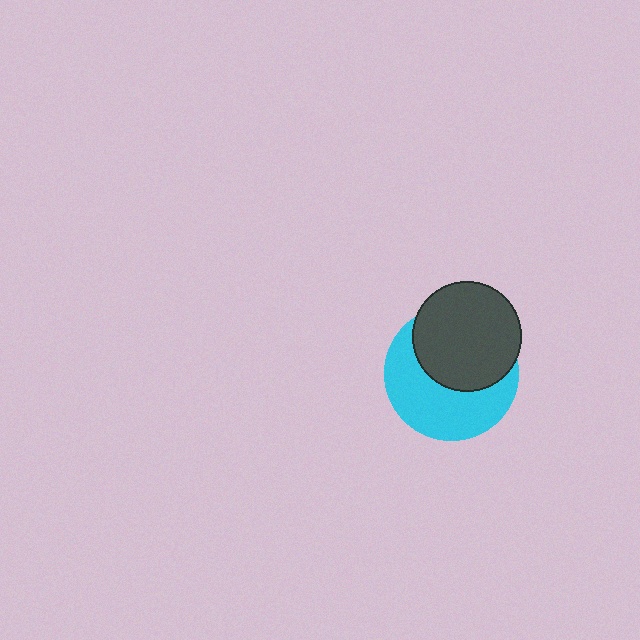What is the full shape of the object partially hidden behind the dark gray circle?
The partially hidden object is a cyan circle.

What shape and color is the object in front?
The object in front is a dark gray circle.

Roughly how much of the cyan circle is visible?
About half of it is visible (roughly 52%).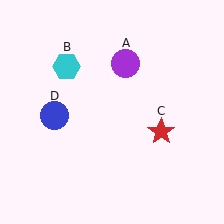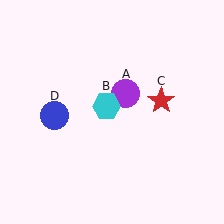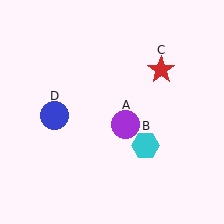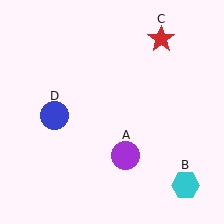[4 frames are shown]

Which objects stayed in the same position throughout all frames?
Blue circle (object D) remained stationary.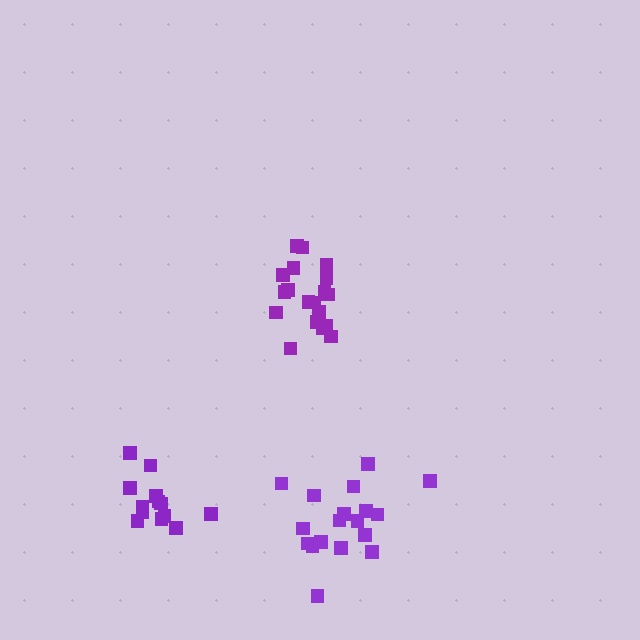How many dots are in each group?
Group 1: 19 dots, Group 2: 13 dots, Group 3: 18 dots (50 total).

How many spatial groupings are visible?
There are 3 spatial groupings.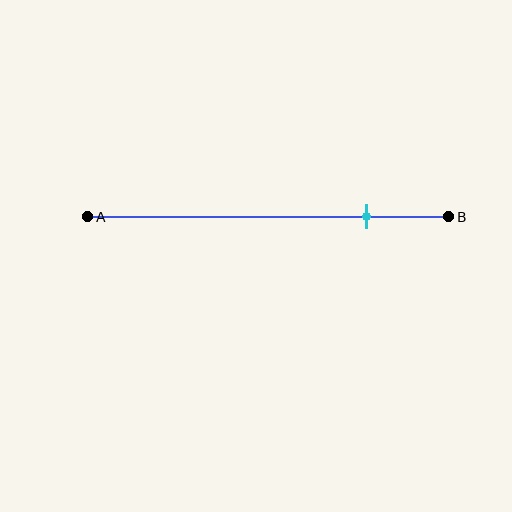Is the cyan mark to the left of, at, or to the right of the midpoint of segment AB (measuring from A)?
The cyan mark is to the right of the midpoint of segment AB.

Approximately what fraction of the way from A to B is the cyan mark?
The cyan mark is approximately 75% of the way from A to B.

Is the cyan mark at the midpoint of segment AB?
No, the mark is at about 75% from A, not at the 50% midpoint.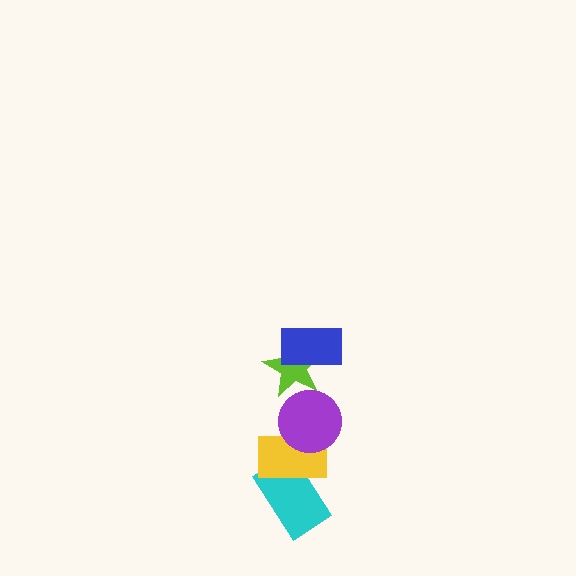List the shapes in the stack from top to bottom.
From top to bottom: the blue rectangle, the lime star, the purple circle, the yellow rectangle, the cyan rectangle.